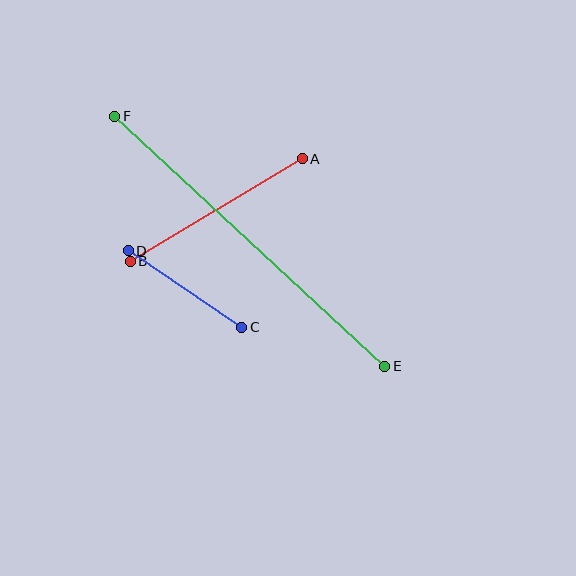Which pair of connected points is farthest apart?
Points E and F are farthest apart.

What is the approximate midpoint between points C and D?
The midpoint is at approximately (185, 289) pixels.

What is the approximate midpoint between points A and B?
The midpoint is at approximately (216, 210) pixels.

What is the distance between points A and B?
The distance is approximately 200 pixels.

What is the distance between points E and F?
The distance is approximately 368 pixels.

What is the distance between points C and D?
The distance is approximately 137 pixels.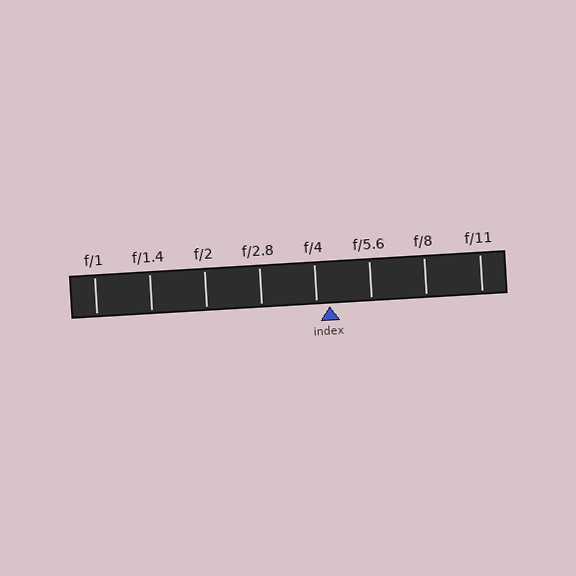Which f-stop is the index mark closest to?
The index mark is closest to f/4.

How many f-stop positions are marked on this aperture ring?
There are 8 f-stop positions marked.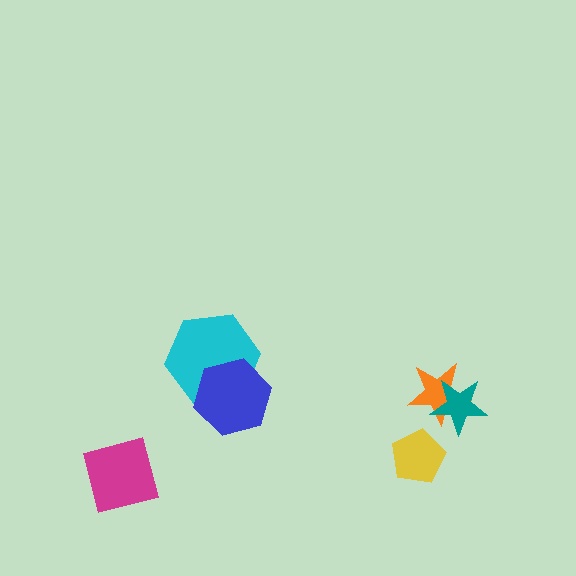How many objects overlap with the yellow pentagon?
0 objects overlap with the yellow pentagon.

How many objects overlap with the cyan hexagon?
1 object overlaps with the cyan hexagon.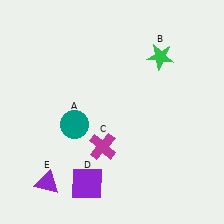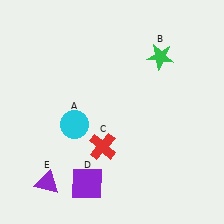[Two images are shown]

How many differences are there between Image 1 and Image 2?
There are 2 differences between the two images.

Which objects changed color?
A changed from teal to cyan. C changed from magenta to red.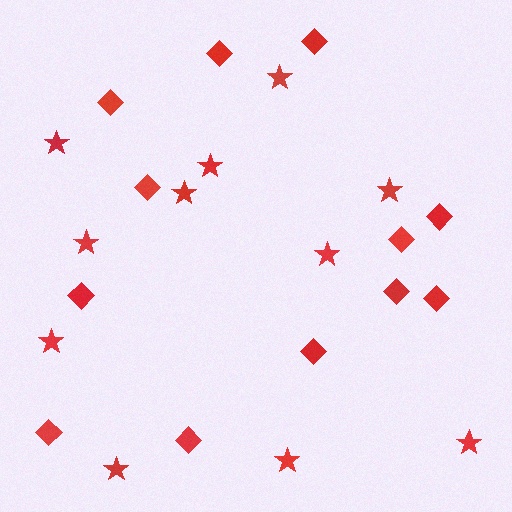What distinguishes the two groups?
There are 2 groups: one group of stars (11) and one group of diamonds (12).